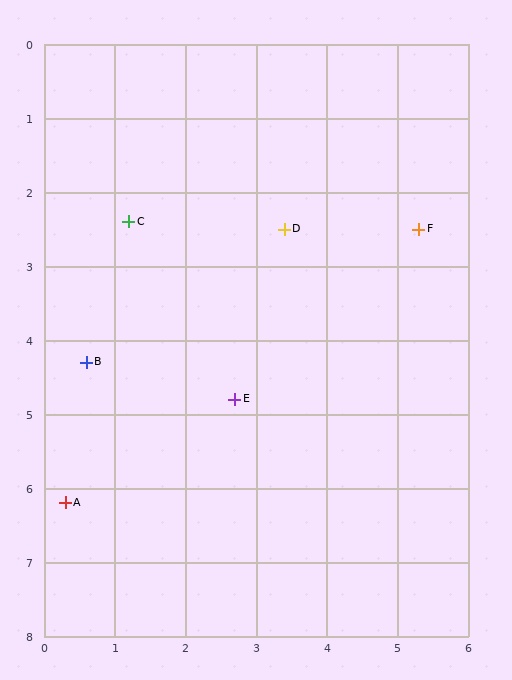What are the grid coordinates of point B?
Point B is at approximately (0.6, 4.3).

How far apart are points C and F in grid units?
Points C and F are about 4.1 grid units apart.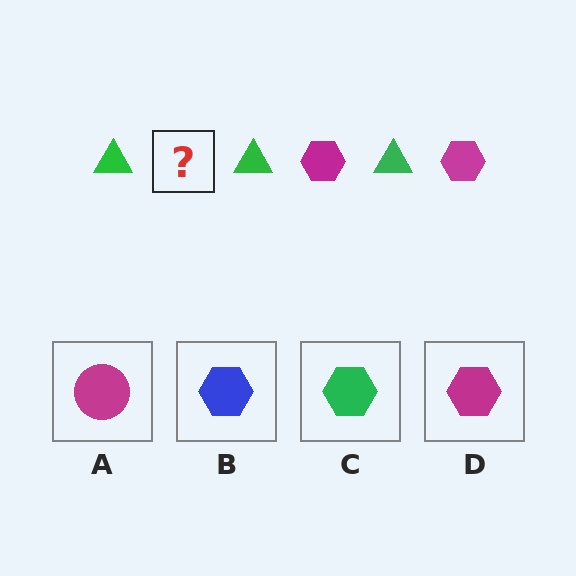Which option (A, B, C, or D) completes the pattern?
D.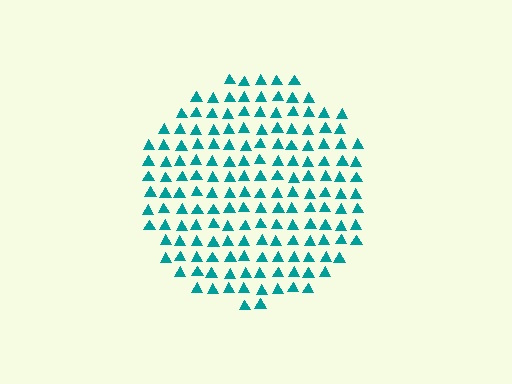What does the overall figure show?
The overall figure shows a circle.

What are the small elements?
The small elements are triangles.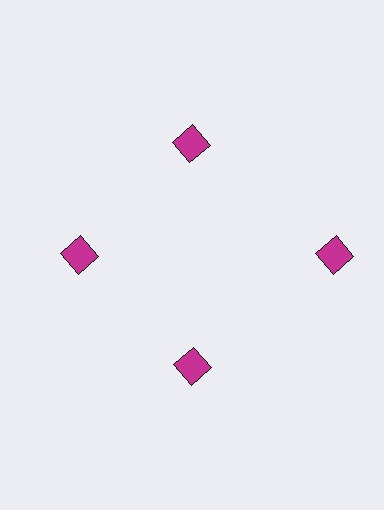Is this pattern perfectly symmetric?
No. The 4 magenta diamonds are arranged in a ring, but one element near the 3 o'clock position is pushed outward from the center, breaking the 4-fold rotational symmetry.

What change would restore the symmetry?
The symmetry would be restored by moving it inward, back onto the ring so that all 4 diamonds sit at equal angles and equal distance from the center.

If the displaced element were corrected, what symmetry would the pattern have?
It would have 4-fold rotational symmetry — the pattern would map onto itself every 90 degrees.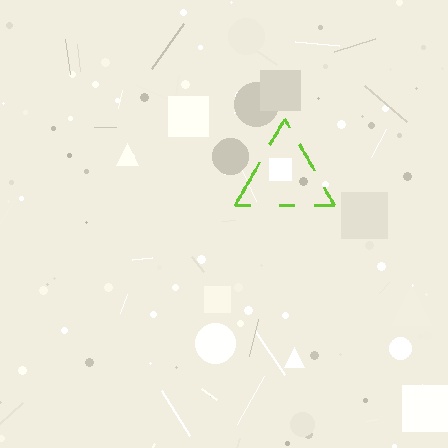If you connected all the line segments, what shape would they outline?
They would outline a triangle.